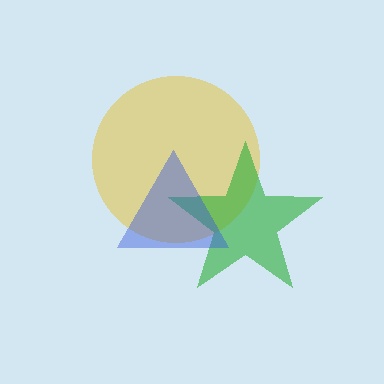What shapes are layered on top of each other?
The layered shapes are: a yellow circle, a green star, a blue triangle.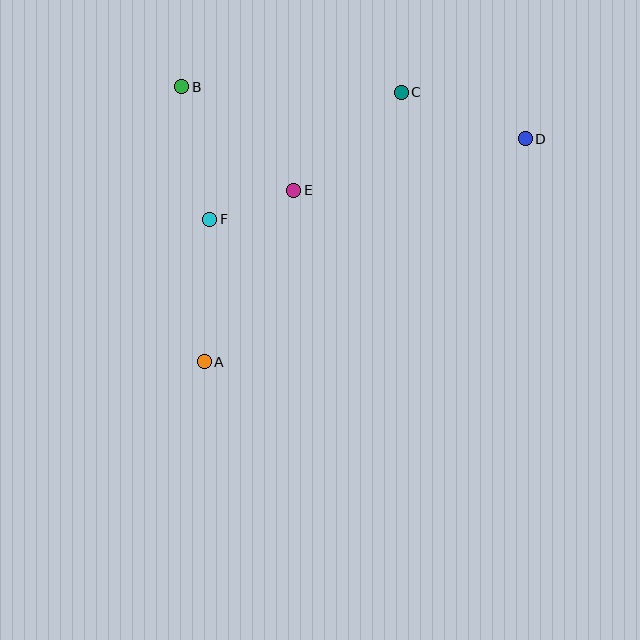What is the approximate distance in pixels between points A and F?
The distance between A and F is approximately 143 pixels.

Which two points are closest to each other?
Points E and F are closest to each other.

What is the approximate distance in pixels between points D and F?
The distance between D and F is approximately 326 pixels.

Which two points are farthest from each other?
Points A and D are farthest from each other.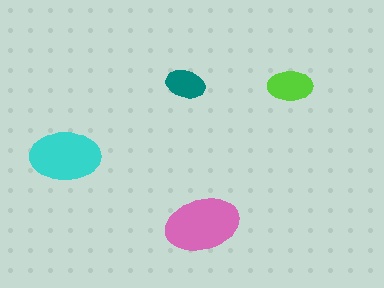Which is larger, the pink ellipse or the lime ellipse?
The pink one.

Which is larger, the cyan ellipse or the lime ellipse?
The cyan one.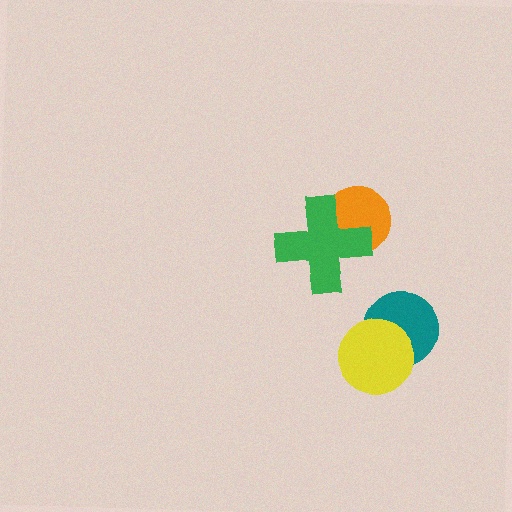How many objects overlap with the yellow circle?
1 object overlaps with the yellow circle.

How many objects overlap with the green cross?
1 object overlaps with the green cross.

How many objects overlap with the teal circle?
1 object overlaps with the teal circle.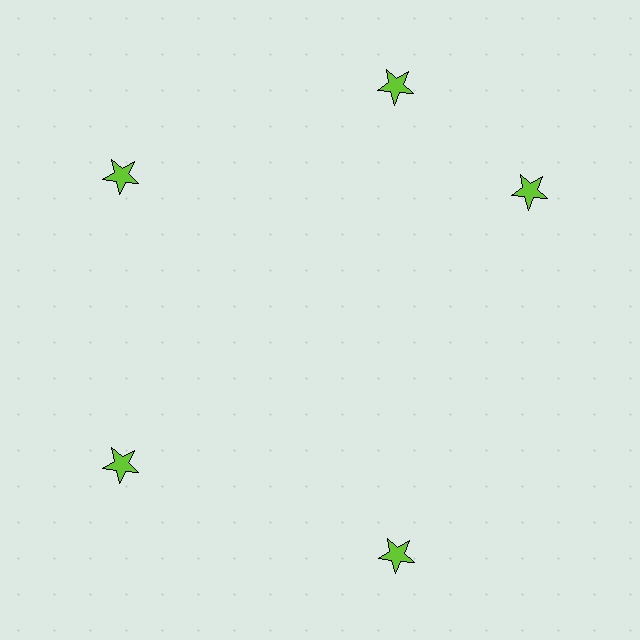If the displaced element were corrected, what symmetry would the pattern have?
It would have 5-fold rotational symmetry — the pattern would map onto itself every 72 degrees.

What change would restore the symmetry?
The symmetry would be restored by rotating it back into even spacing with its neighbors so that all 5 stars sit at equal angles and equal distance from the center.